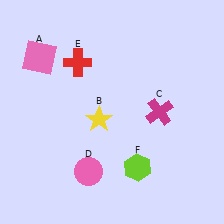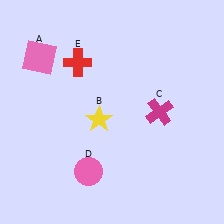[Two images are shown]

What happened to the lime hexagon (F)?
The lime hexagon (F) was removed in Image 2. It was in the bottom-right area of Image 1.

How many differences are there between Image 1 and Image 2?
There is 1 difference between the two images.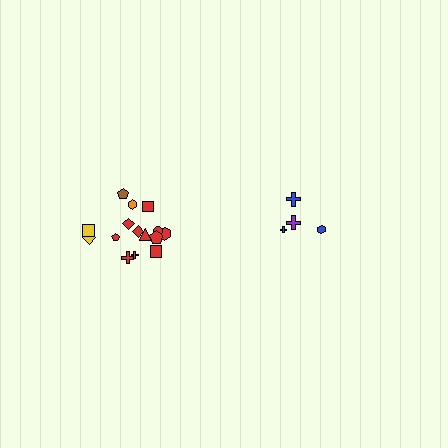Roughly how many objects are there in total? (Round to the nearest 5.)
Roughly 20 objects in total.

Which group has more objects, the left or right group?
The left group.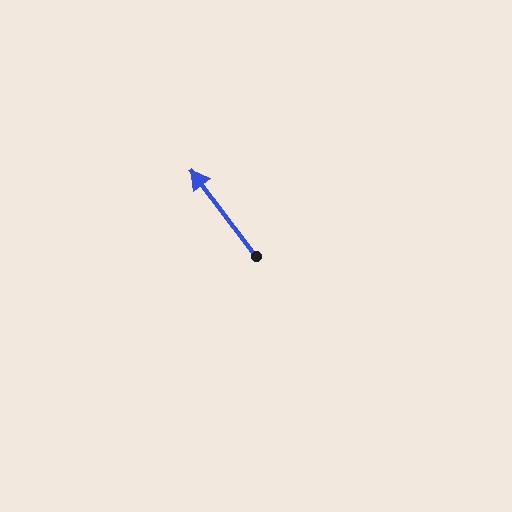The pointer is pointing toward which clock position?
Roughly 11 o'clock.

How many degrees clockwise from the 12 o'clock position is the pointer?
Approximately 323 degrees.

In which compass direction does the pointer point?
Northwest.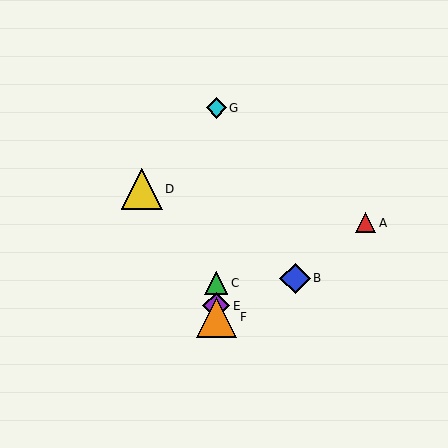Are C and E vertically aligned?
Yes, both are at x≈216.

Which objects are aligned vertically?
Objects C, E, F, G are aligned vertically.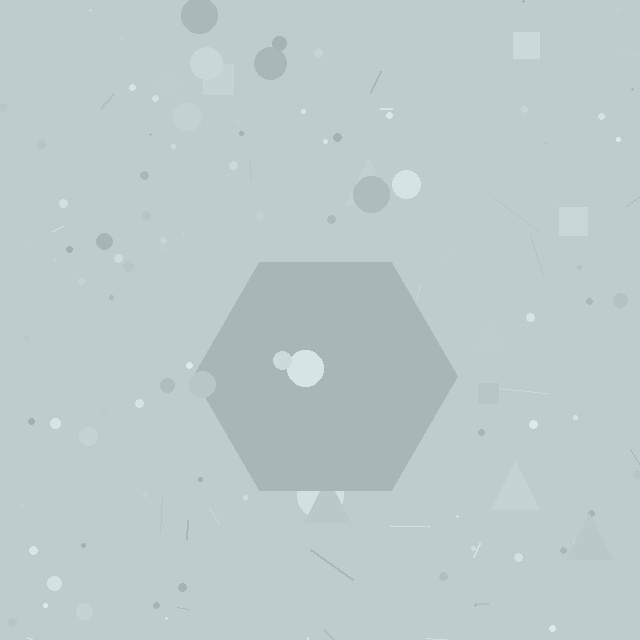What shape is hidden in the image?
A hexagon is hidden in the image.